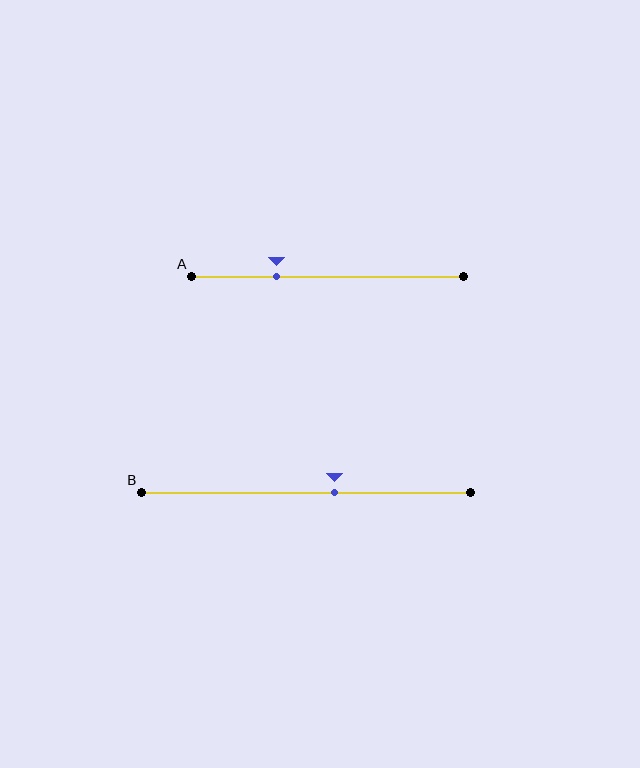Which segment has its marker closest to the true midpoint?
Segment B has its marker closest to the true midpoint.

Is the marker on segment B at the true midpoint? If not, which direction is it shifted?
No, the marker on segment B is shifted to the right by about 9% of the segment length.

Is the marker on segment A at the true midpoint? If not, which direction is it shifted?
No, the marker on segment A is shifted to the left by about 19% of the segment length.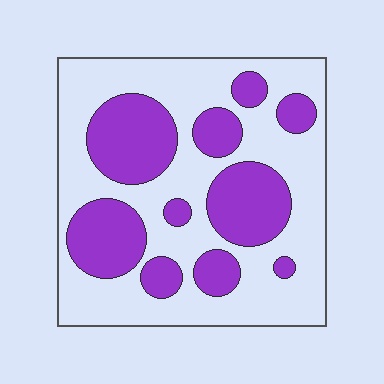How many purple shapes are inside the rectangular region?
10.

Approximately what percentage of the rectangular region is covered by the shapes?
Approximately 35%.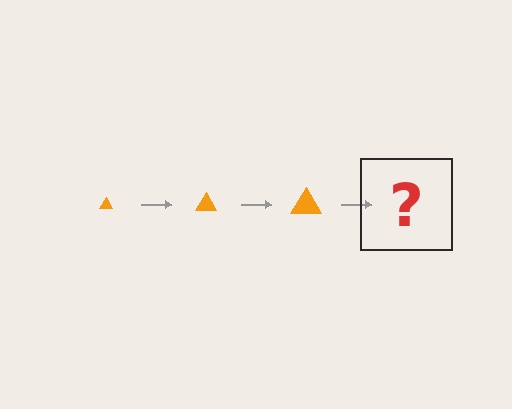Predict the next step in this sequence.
The next step is an orange triangle, larger than the previous one.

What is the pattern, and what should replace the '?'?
The pattern is that the triangle gets progressively larger each step. The '?' should be an orange triangle, larger than the previous one.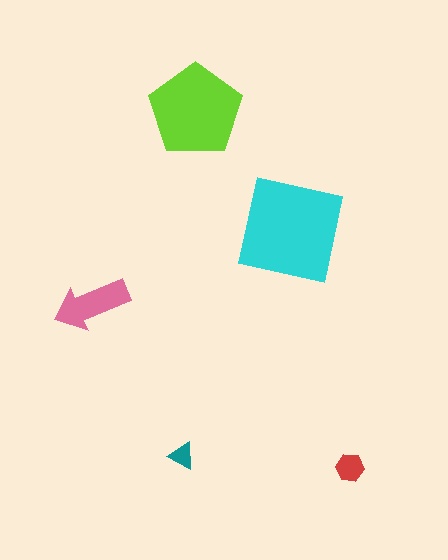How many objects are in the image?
There are 5 objects in the image.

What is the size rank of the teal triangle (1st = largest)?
5th.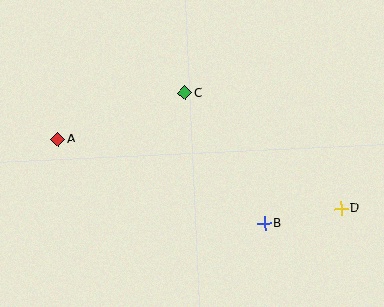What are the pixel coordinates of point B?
Point B is at (264, 224).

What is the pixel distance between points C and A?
The distance between C and A is 135 pixels.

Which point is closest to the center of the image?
Point C at (185, 93) is closest to the center.